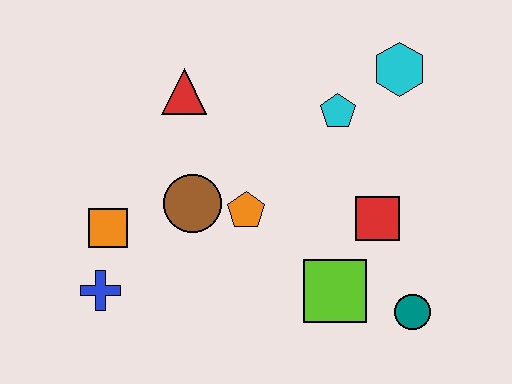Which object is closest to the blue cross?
The orange square is closest to the blue cross.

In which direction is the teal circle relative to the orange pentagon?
The teal circle is to the right of the orange pentagon.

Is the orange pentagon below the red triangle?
Yes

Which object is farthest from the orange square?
The cyan hexagon is farthest from the orange square.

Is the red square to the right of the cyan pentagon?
Yes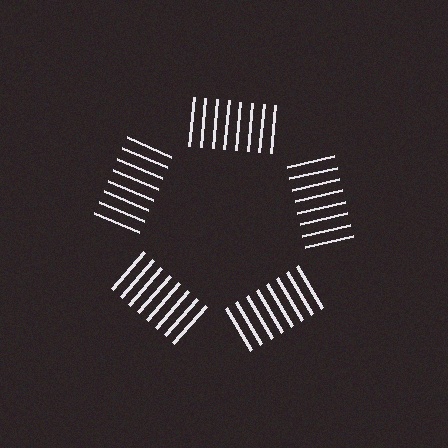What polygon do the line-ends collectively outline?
An illusory pentagon — the line segments terminate on its edges but no continuous stroke is drawn.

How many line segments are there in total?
40 — 8 along each of the 5 edges.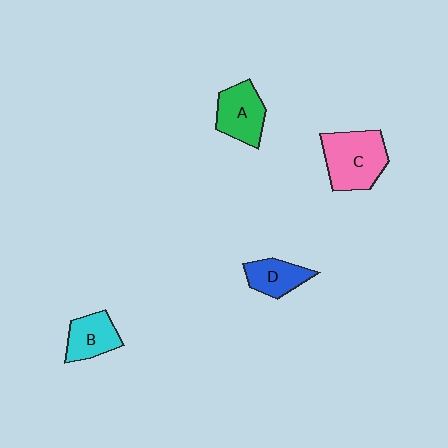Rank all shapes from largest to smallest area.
From largest to smallest: C (pink), A (green), B (cyan), D (blue).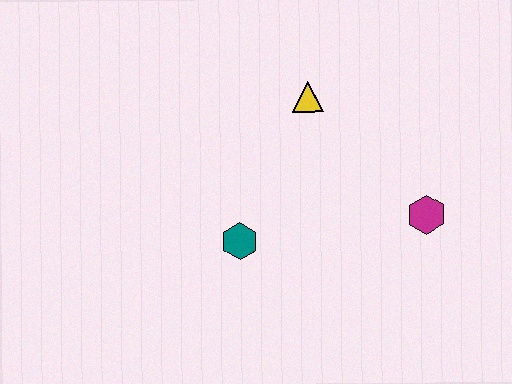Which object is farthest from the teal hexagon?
The magenta hexagon is farthest from the teal hexagon.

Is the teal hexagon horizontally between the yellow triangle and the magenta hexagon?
No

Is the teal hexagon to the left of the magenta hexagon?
Yes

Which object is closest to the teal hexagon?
The yellow triangle is closest to the teal hexagon.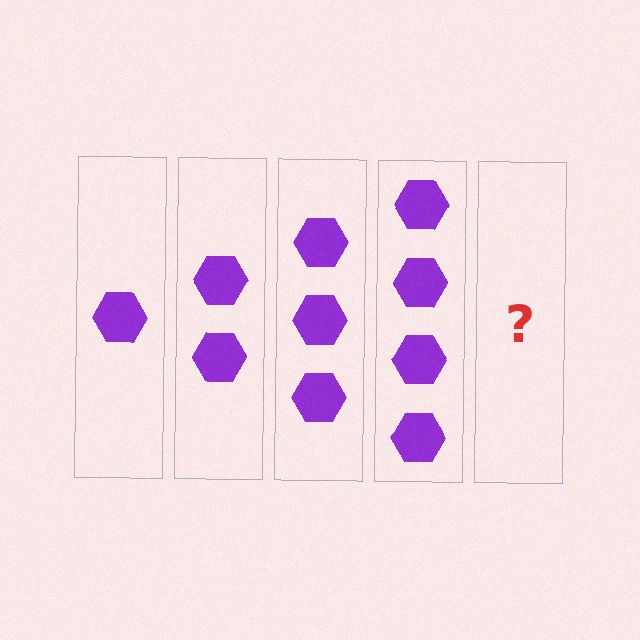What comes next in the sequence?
The next element should be 5 hexagons.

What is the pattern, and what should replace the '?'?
The pattern is that each step adds one more hexagon. The '?' should be 5 hexagons.